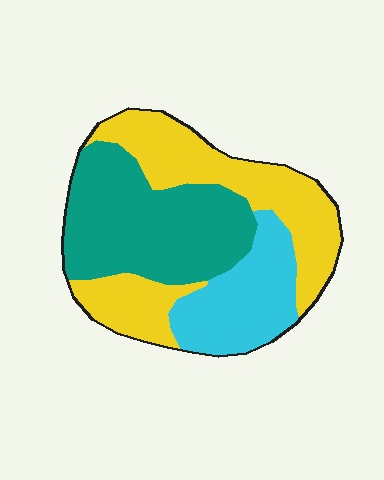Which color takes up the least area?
Cyan, at roughly 20%.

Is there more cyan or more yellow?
Yellow.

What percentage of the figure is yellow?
Yellow covers around 40% of the figure.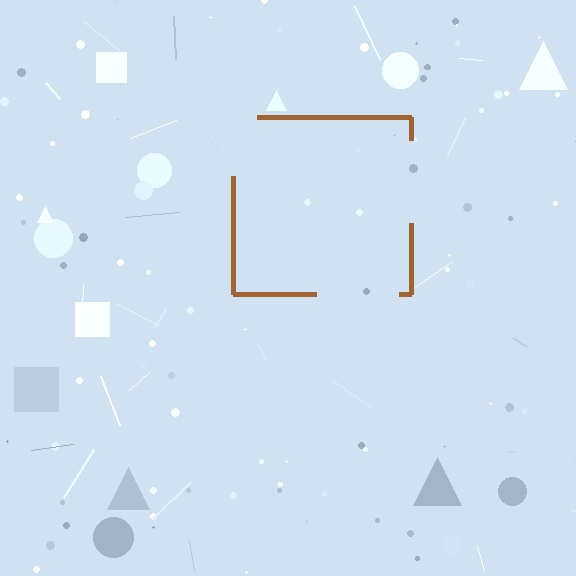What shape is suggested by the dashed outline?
The dashed outline suggests a square.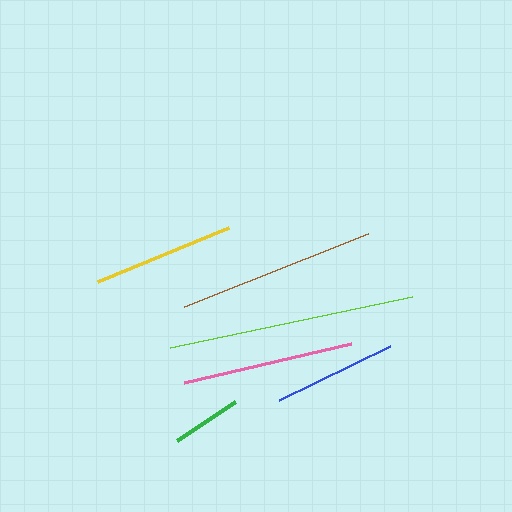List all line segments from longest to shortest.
From longest to shortest: lime, brown, pink, yellow, blue, green.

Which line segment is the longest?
The lime line is the longest at approximately 247 pixels.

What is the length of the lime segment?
The lime segment is approximately 247 pixels long.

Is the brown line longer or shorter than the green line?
The brown line is longer than the green line.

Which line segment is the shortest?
The green line is the shortest at approximately 70 pixels.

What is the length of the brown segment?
The brown segment is approximately 198 pixels long.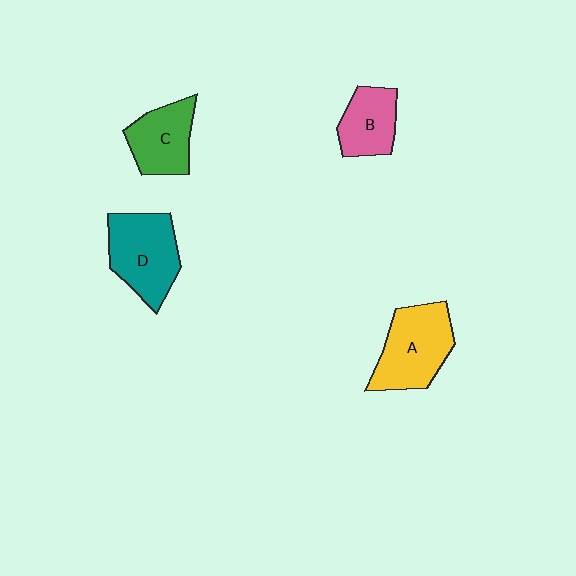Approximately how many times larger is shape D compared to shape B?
Approximately 1.5 times.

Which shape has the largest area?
Shape A (yellow).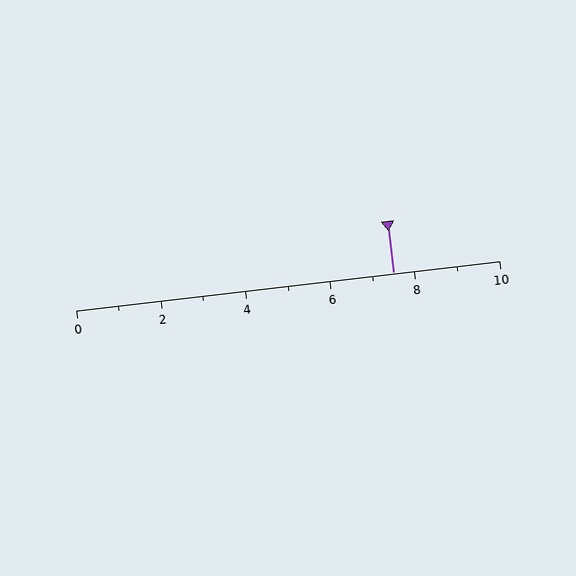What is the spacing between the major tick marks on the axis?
The major ticks are spaced 2 apart.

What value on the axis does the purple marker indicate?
The marker indicates approximately 7.5.